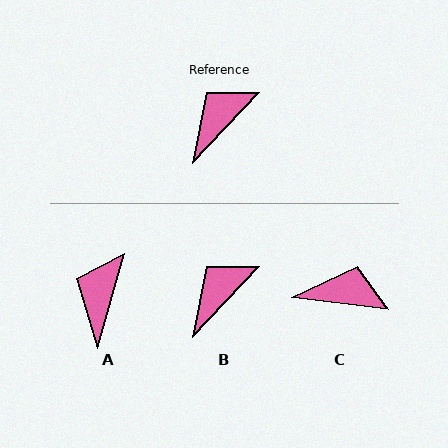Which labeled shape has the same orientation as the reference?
B.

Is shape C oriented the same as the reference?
No, it is off by about 54 degrees.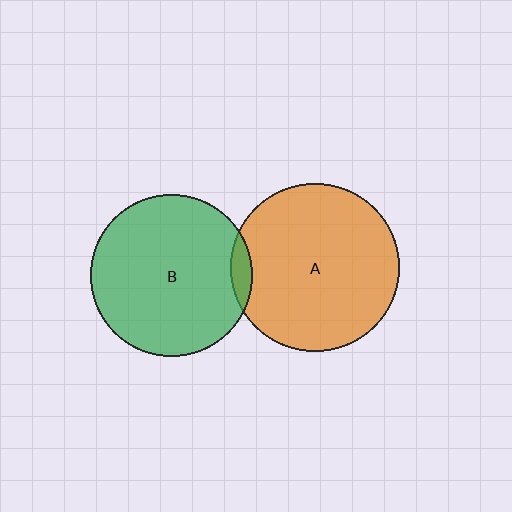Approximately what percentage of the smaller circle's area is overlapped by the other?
Approximately 5%.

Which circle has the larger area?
Circle A (orange).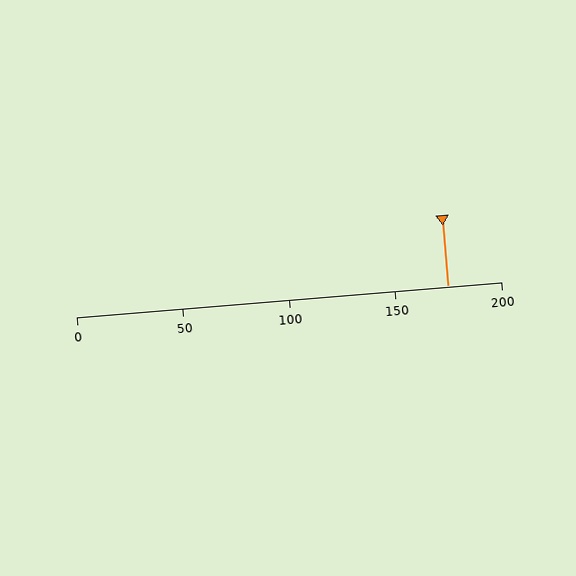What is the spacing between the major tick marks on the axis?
The major ticks are spaced 50 apart.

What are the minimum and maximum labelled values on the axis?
The axis runs from 0 to 200.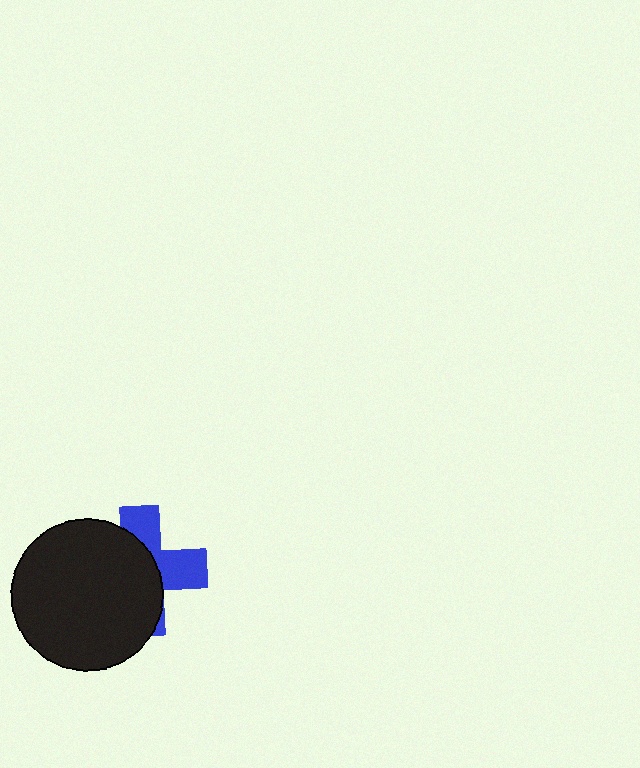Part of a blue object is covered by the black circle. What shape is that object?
It is a cross.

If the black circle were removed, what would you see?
You would see the complete blue cross.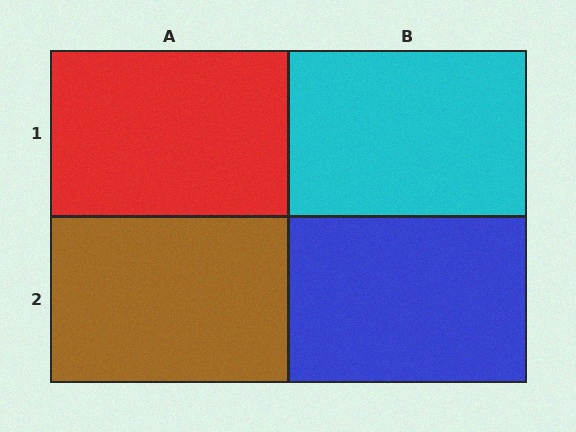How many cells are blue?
1 cell is blue.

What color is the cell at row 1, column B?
Cyan.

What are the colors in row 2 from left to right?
Brown, blue.